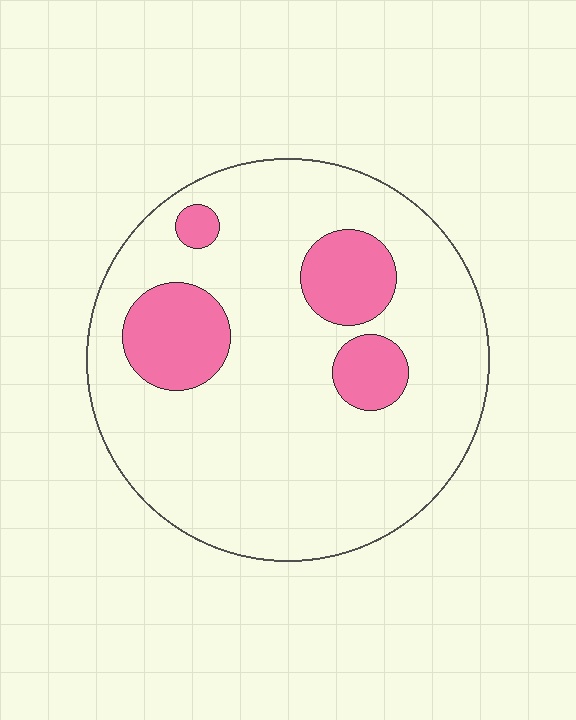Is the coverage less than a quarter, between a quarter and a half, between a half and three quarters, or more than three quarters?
Less than a quarter.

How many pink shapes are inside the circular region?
4.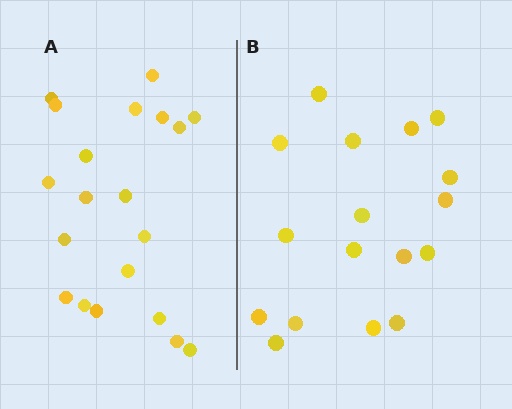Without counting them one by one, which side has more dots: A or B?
Region A (the left region) has more dots.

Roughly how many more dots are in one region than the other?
Region A has just a few more — roughly 2 or 3 more dots than region B.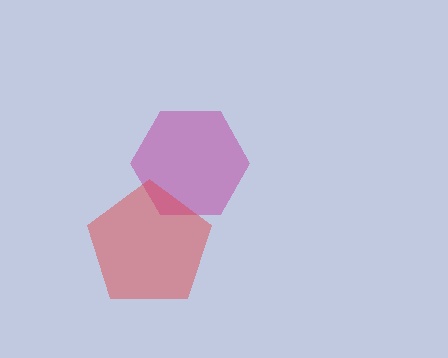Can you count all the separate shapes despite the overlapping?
Yes, there are 2 separate shapes.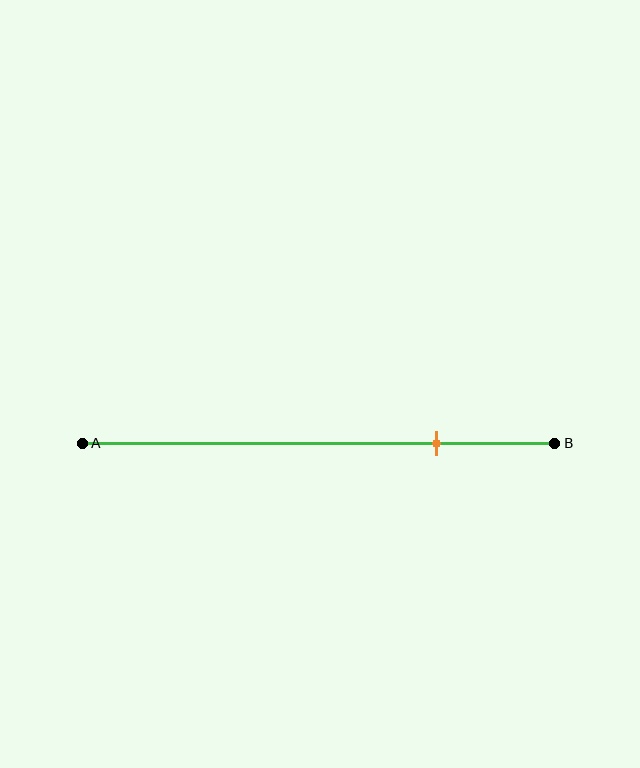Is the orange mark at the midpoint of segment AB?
No, the mark is at about 75% from A, not at the 50% midpoint.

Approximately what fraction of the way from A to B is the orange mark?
The orange mark is approximately 75% of the way from A to B.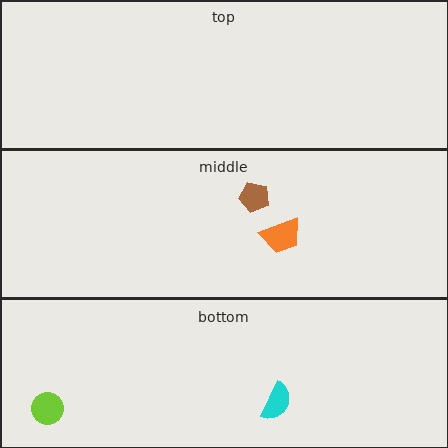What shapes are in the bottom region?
The lime circle, the cyan semicircle.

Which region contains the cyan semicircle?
The bottom region.